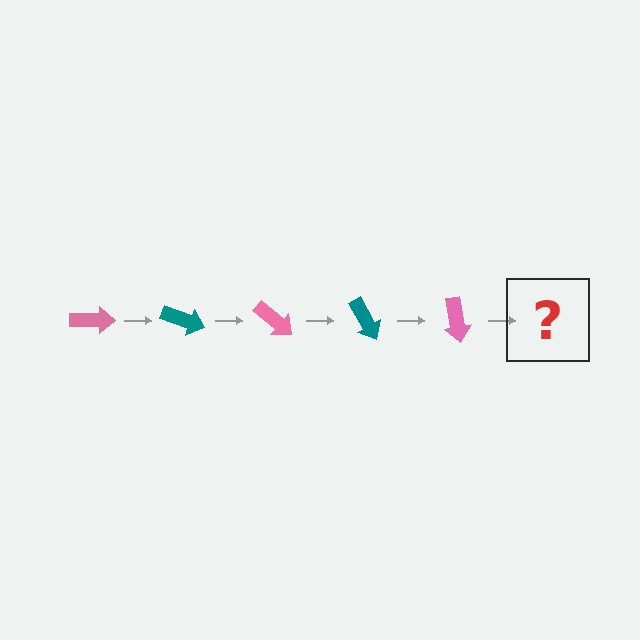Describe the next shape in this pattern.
It should be a teal arrow, rotated 100 degrees from the start.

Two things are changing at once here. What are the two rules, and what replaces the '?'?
The two rules are that it rotates 20 degrees each step and the color cycles through pink and teal. The '?' should be a teal arrow, rotated 100 degrees from the start.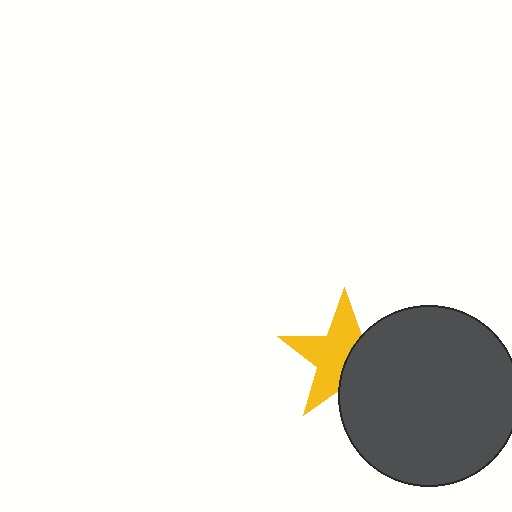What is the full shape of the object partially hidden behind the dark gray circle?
The partially hidden object is a yellow star.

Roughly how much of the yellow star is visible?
About half of it is visible (roughly 59%).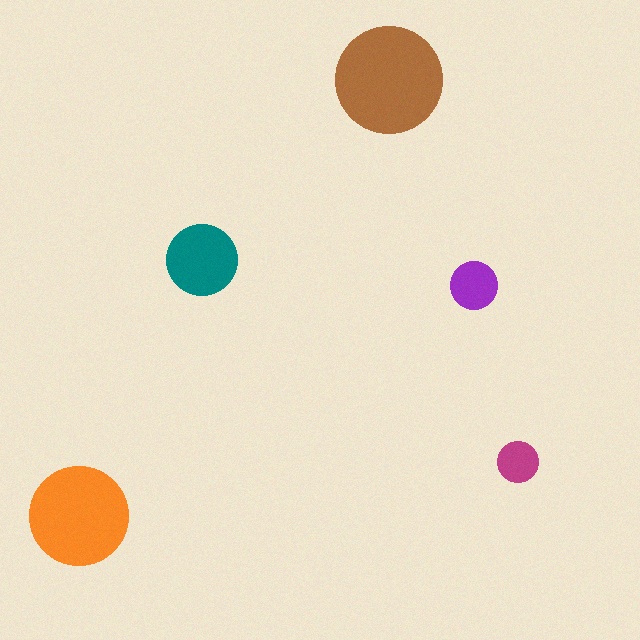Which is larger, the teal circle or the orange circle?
The orange one.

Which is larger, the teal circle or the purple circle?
The teal one.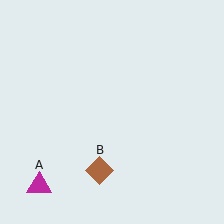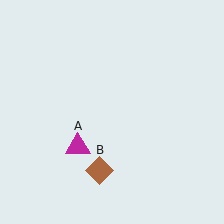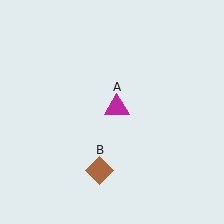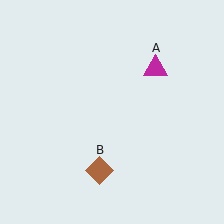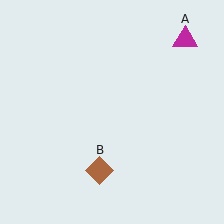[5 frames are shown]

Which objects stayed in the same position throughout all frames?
Brown diamond (object B) remained stationary.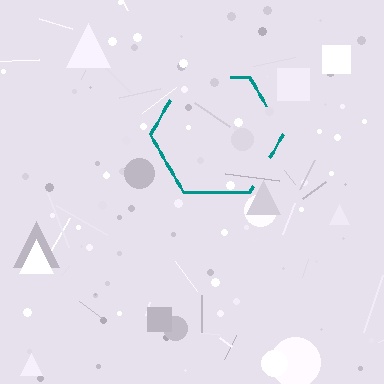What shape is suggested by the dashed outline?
The dashed outline suggests a hexagon.